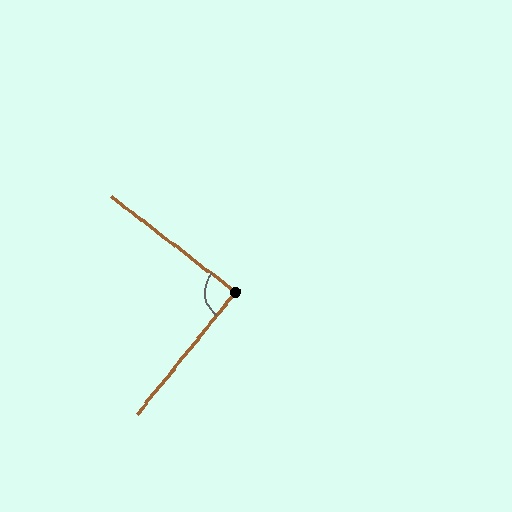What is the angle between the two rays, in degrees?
Approximately 89 degrees.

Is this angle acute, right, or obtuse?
It is approximately a right angle.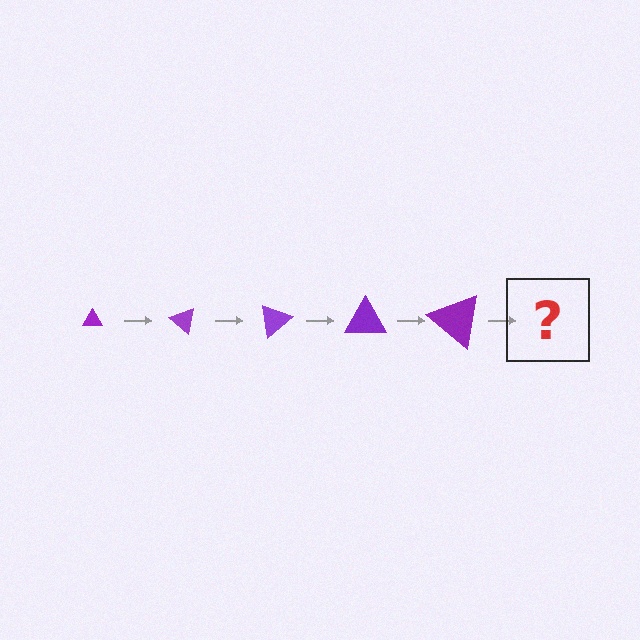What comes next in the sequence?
The next element should be a triangle, larger than the previous one and rotated 200 degrees from the start.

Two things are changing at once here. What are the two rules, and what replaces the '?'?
The two rules are that the triangle grows larger each step and it rotates 40 degrees each step. The '?' should be a triangle, larger than the previous one and rotated 200 degrees from the start.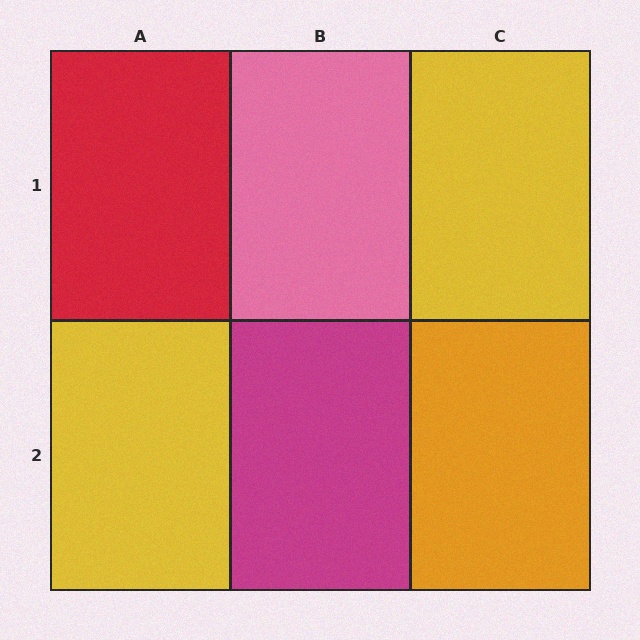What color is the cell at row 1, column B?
Pink.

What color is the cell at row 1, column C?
Yellow.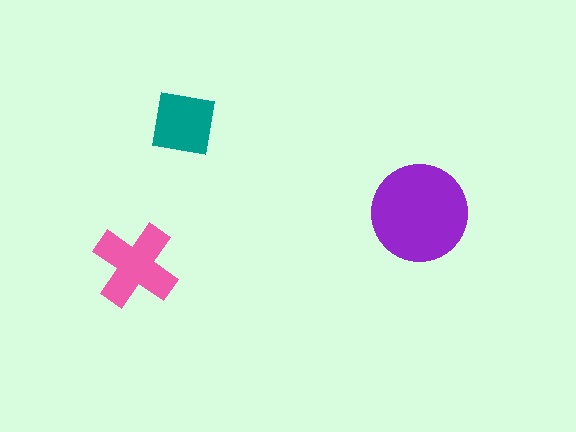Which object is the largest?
The purple circle.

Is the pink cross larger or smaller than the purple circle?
Smaller.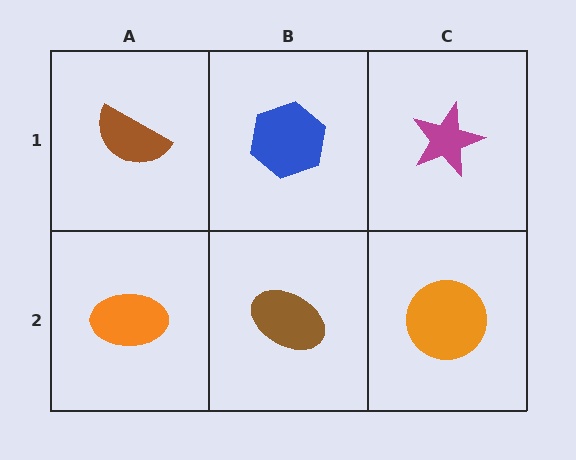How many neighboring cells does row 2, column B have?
3.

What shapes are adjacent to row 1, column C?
An orange circle (row 2, column C), a blue hexagon (row 1, column B).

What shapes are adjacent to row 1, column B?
A brown ellipse (row 2, column B), a brown semicircle (row 1, column A), a magenta star (row 1, column C).